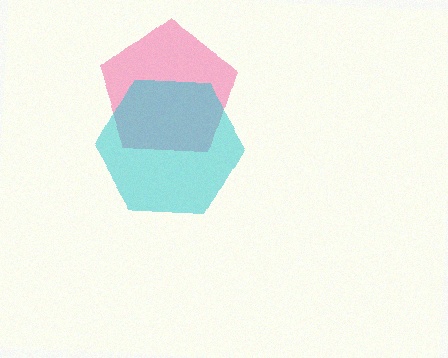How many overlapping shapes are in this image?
There are 2 overlapping shapes in the image.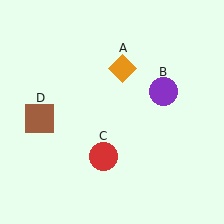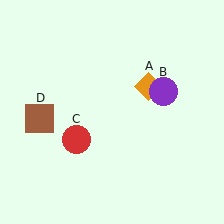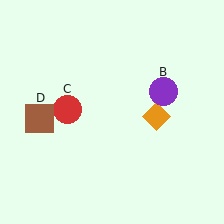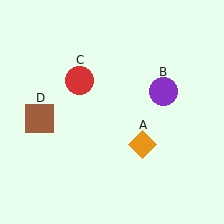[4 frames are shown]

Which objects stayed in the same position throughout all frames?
Purple circle (object B) and brown square (object D) remained stationary.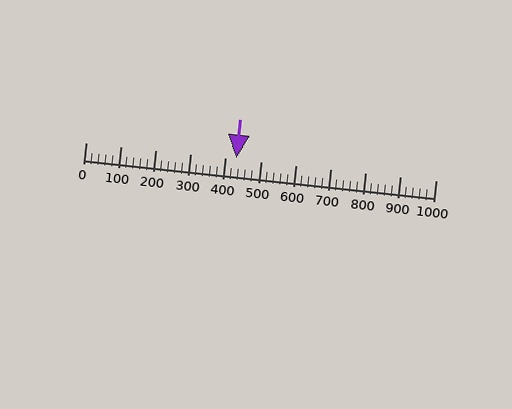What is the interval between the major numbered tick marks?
The major tick marks are spaced 100 units apart.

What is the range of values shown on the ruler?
The ruler shows values from 0 to 1000.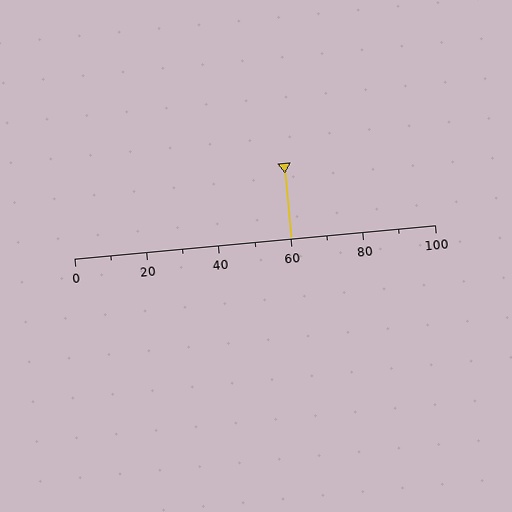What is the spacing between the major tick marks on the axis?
The major ticks are spaced 20 apart.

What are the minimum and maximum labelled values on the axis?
The axis runs from 0 to 100.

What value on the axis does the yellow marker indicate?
The marker indicates approximately 60.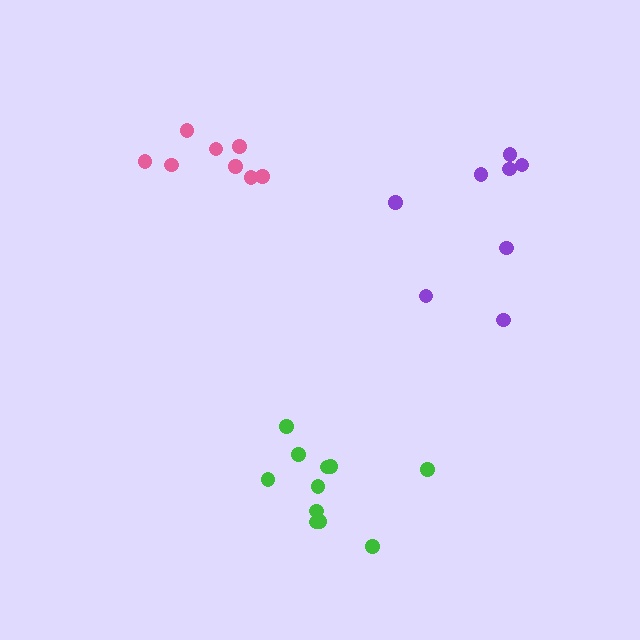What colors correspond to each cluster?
The clusters are colored: purple, green, pink.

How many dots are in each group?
Group 1: 8 dots, Group 2: 11 dots, Group 3: 8 dots (27 total).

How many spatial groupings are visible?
There are 3 spatial groupings.